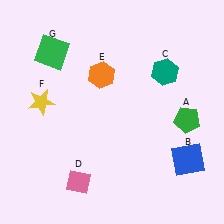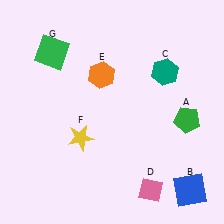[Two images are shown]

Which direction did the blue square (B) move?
The blue square (B) moved down.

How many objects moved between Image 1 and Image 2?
3 objects moved between the two images.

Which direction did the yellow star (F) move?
The yellow star (F) moved right.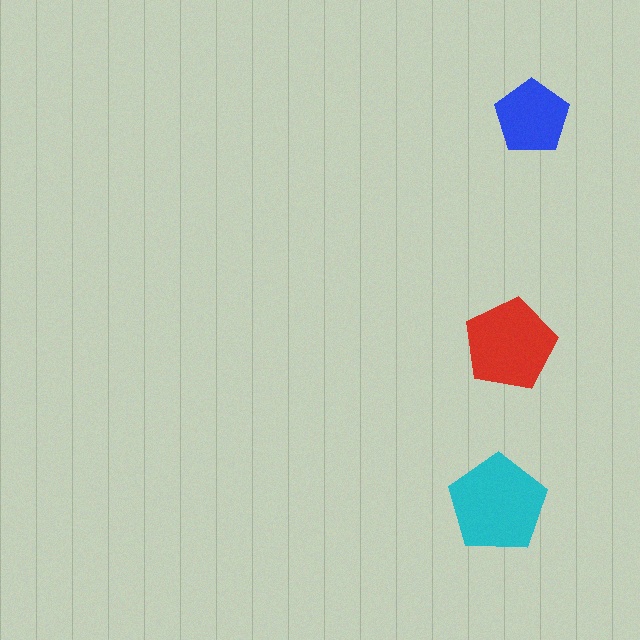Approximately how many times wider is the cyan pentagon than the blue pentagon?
About 1.5 times wider.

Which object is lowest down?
The cyan pentagon is bottommost.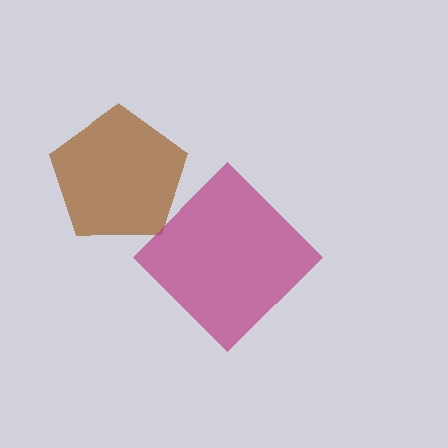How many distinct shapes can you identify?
There are 2 distinct shapes: a brown pentagon, a magenta diamond.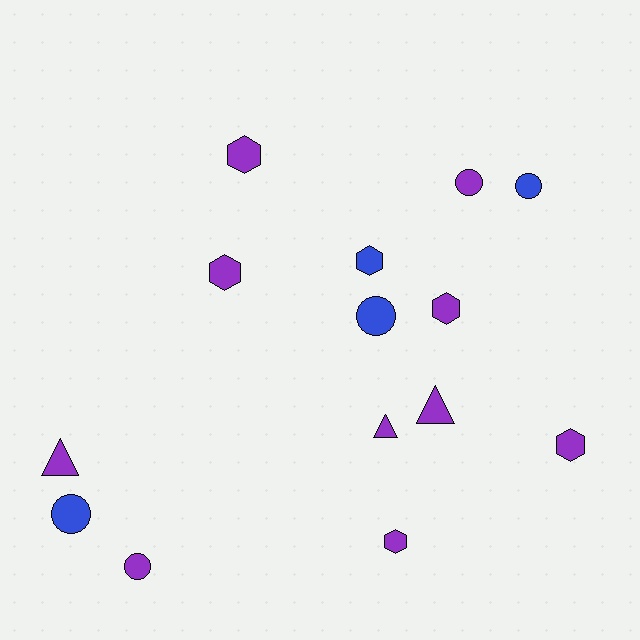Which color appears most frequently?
Purple, with 10 objects.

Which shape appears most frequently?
Hexagon, with 6 objects.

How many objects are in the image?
There are 14 objects.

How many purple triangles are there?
There are 3 purple triangles.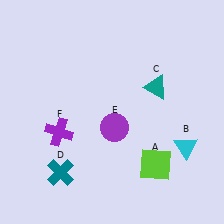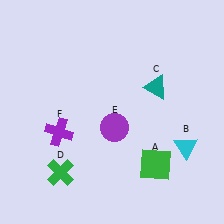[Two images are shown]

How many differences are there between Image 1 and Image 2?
There are 2 differences between the two images.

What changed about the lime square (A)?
In Image 1, A is lime. In Image 2, it changed to green.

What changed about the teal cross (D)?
In Image 1, D is teal. In Image 2, it changed to green.